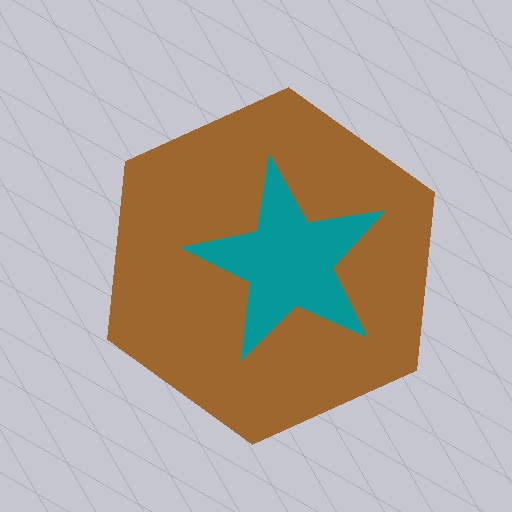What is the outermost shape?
The brown hexagon.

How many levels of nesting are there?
2.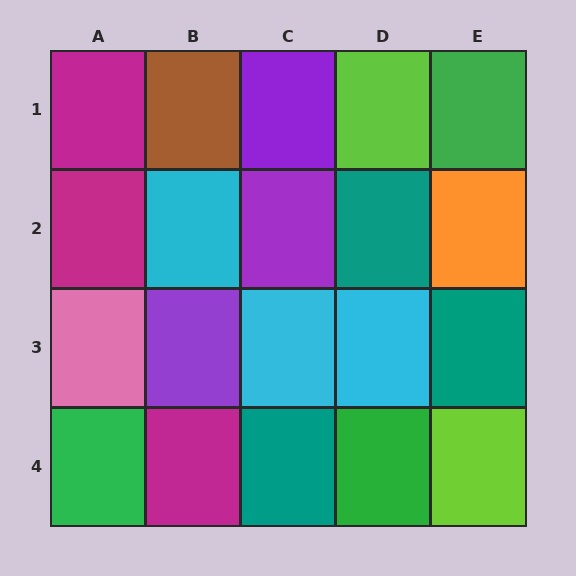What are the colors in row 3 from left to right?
Pink, purple, cyan, cyan, teal.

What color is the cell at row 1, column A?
Magenta.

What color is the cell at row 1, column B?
Brown.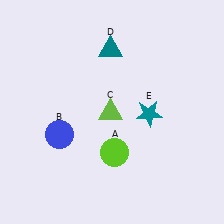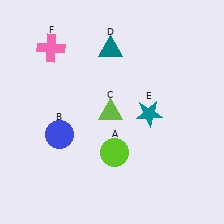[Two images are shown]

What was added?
A pink cross (F) was added in Image 2.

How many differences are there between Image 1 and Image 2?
There is 1 difference between the two images.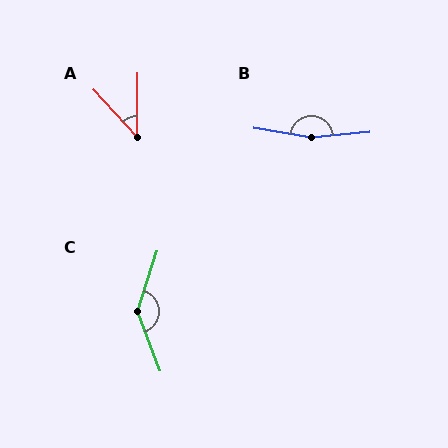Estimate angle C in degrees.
Approximately 141 degrees.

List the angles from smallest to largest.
A (43°), C (141°), B (165°).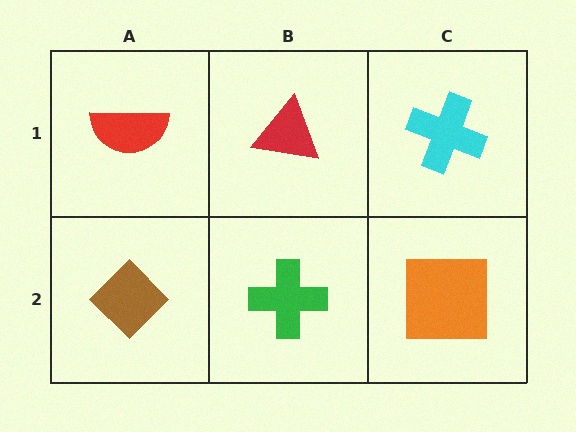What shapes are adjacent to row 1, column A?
A brown diamond (row 2, column A), a red triangle (row 1, column B).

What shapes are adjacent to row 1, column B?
A green cross (row 2, column B), a red semicircle (row 1, column A), a cyan cross (row 1, column C).